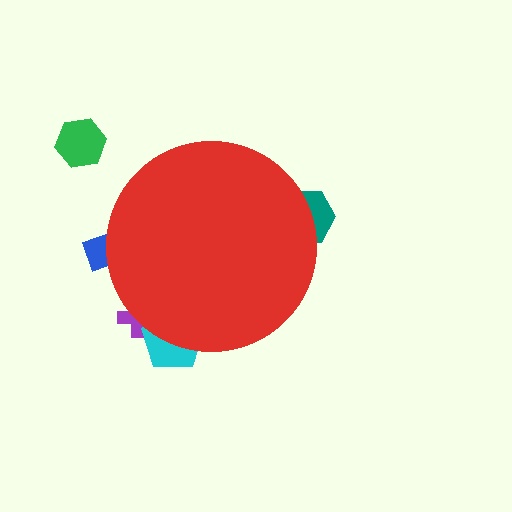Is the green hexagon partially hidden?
No, the green hexagon is fully visible.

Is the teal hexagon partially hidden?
Yes, the teal hexagon is partially hidden behind the red circle.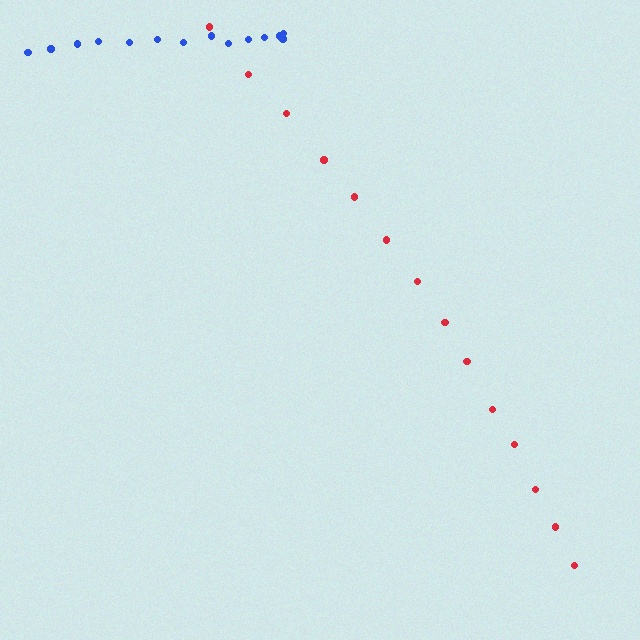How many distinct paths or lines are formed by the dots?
There are 2 distinct paths.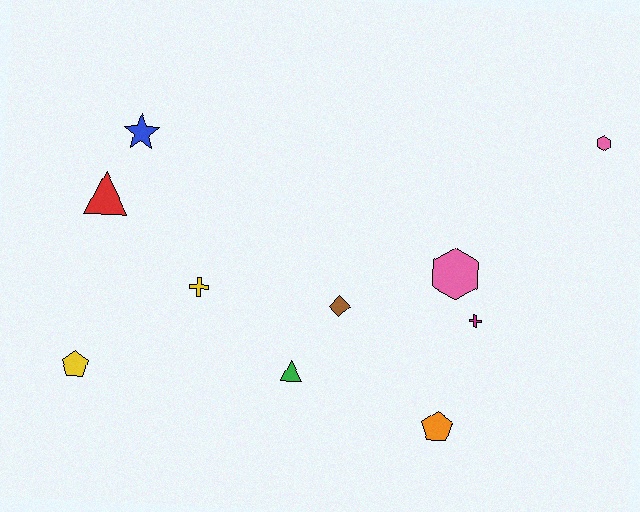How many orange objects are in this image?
There is 1 orange object.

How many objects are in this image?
There are 10 objects.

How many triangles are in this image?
There are 2 triangles.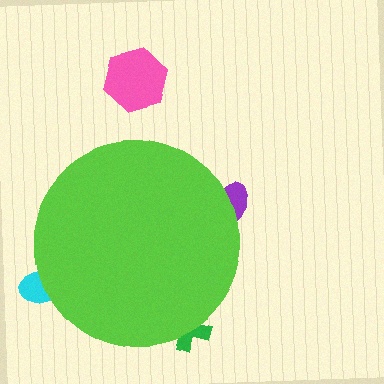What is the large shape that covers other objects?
A lime circle.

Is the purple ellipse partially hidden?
Yes, the purple ellipse is partially hidden behind the lime circle.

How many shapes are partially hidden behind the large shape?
3 shapes are partially hidden.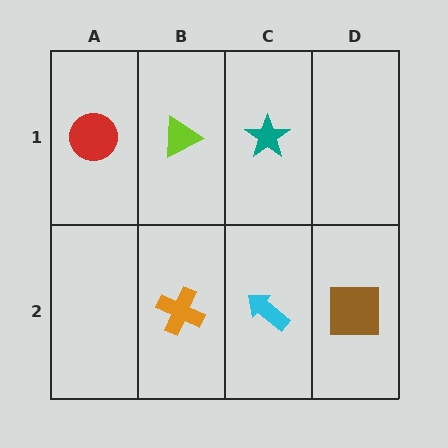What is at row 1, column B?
A lime triangle.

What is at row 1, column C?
A teal star.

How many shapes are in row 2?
3 shapes.